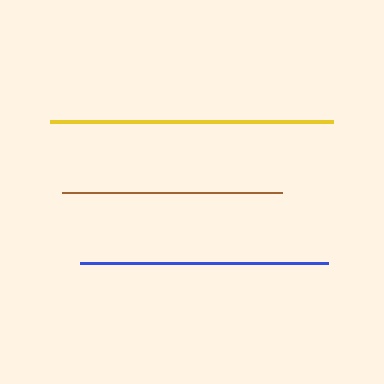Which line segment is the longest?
The yellow line is the longest at approximately 283 pixels.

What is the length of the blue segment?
The blue segment is approximately 249 pixels long.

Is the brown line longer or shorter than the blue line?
The blue line is longer than the brown line.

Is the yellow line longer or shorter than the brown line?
The yellow line is longer than the brown line.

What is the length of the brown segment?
The brown segment is approximately 220 pixels long.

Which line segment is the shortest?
The brown line is the shortest at approximately 220 pixels.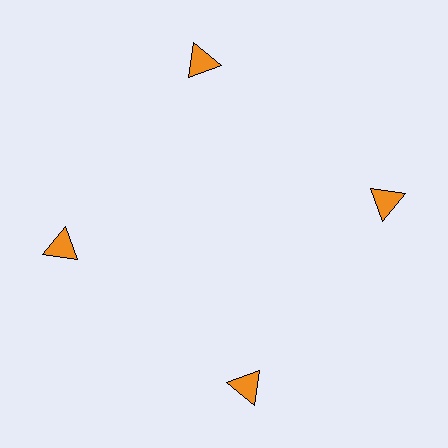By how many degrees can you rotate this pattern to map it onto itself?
The pattern maps onto itself every 90 degrees of rotation.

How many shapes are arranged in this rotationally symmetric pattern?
There are 4 shapes, arranged in 4 groups of 1.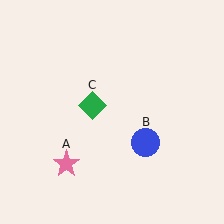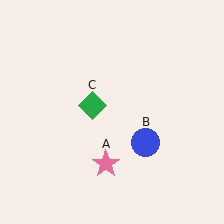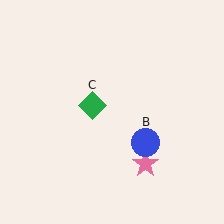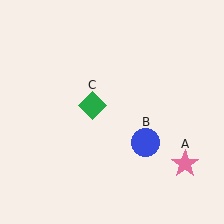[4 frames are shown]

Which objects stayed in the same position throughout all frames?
Blue circle (object B) and green diamond (object C) remained stationary.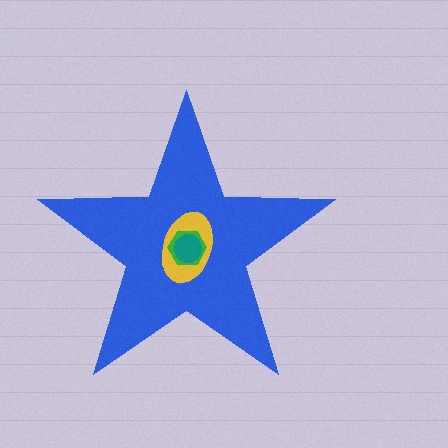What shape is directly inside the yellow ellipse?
The green hexagon.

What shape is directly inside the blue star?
The yellow ellipse.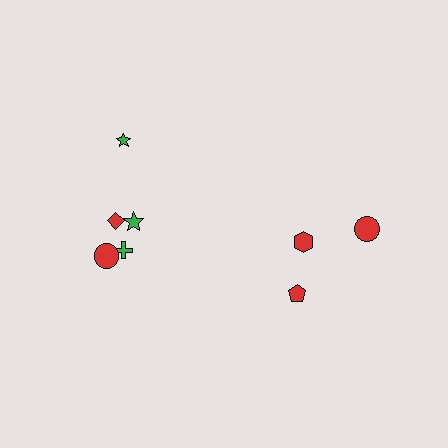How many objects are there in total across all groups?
There are 8 objects.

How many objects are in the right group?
There are 3 objects.